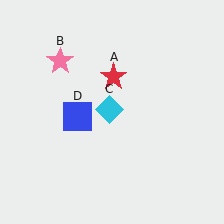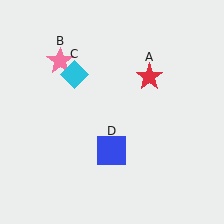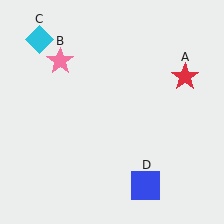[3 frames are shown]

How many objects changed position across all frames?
3 objects changed position: red star (object A), cyan diamond (object C), blue square (object D).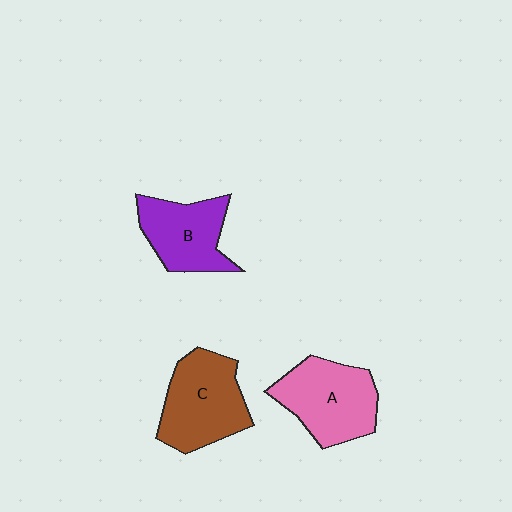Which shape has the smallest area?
Shape B (purple).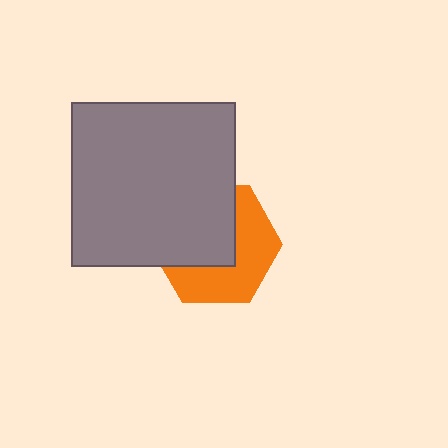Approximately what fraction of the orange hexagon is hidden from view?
Roughly 50% of the orange hexagon is hidden behind the gray square.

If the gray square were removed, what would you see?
You would see the complete orange hexagon.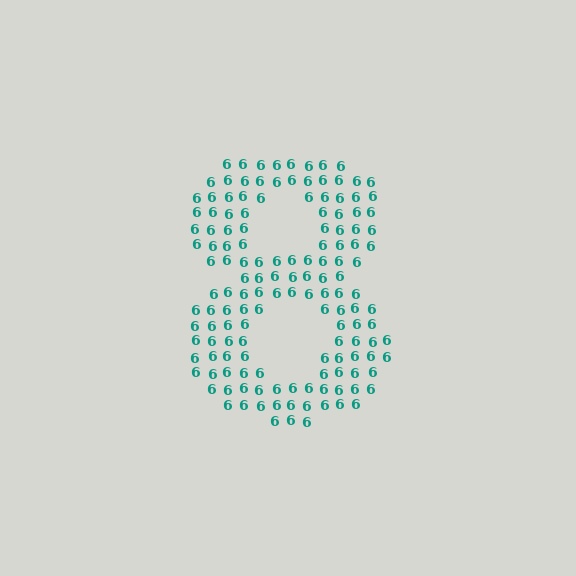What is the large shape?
The large shape is the digit 8.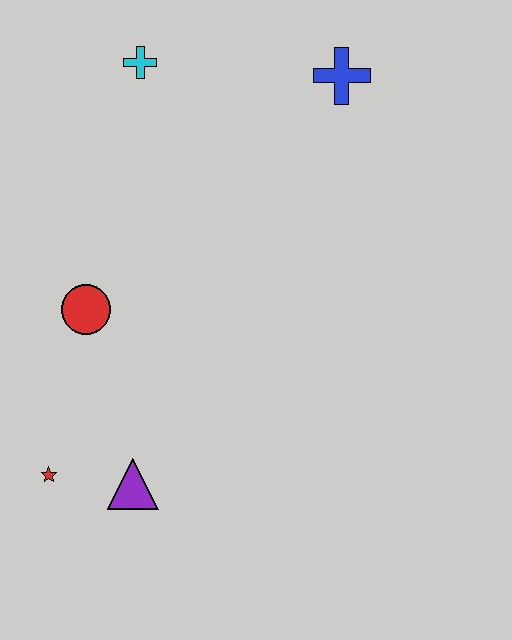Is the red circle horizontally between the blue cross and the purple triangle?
No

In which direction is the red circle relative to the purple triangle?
The red circle is above the purple triangle.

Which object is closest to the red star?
The purple triangle is closest to the red star.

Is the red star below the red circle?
Yes